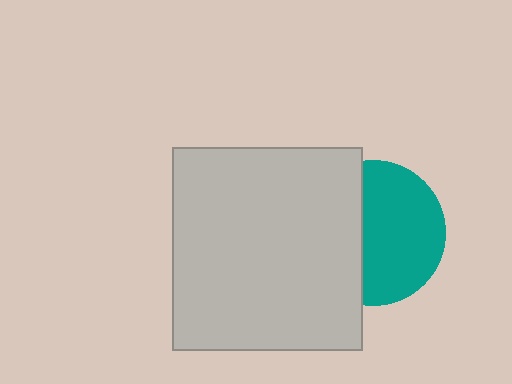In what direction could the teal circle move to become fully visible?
The teal circle could move right. That would shift it out from behind the light gray rectangle entirely.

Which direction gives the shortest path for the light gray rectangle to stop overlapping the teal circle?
Moving left gives the shortest separation.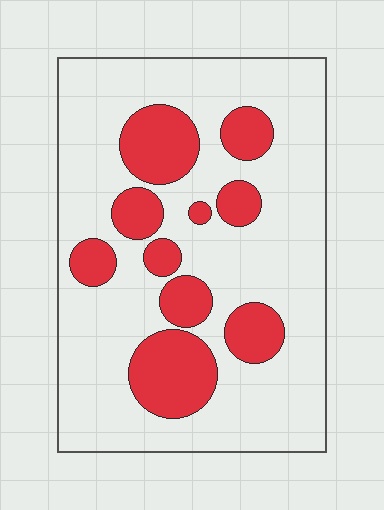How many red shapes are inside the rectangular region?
10.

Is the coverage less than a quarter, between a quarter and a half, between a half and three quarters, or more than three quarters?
Less than a quarter.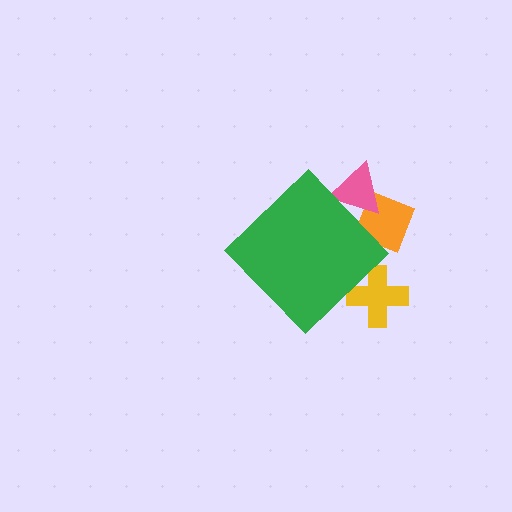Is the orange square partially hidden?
Yes, the orange square is partially hidden behind the green diamond.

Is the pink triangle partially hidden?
Yes, the pink triangle is partially hidden behind the green diamond.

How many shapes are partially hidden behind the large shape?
3 shapes are partially hidden.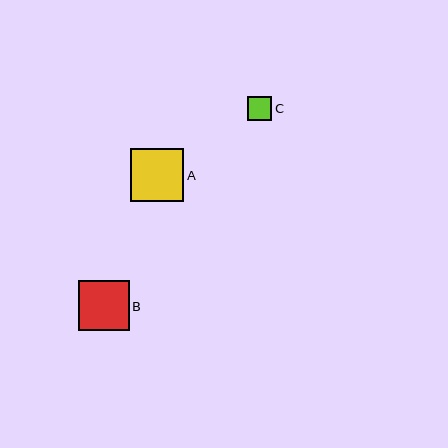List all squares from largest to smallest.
From largest to smallest: A, B, C.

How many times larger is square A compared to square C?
Square A is approximately 2.2 times the size of square C.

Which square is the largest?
Square A is the largest with a size of approximately 53 pixels.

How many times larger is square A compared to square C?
Square A is approximately 2.2 times the size of square C.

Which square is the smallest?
Square C is the smallest with a size of approximately 24 pixels.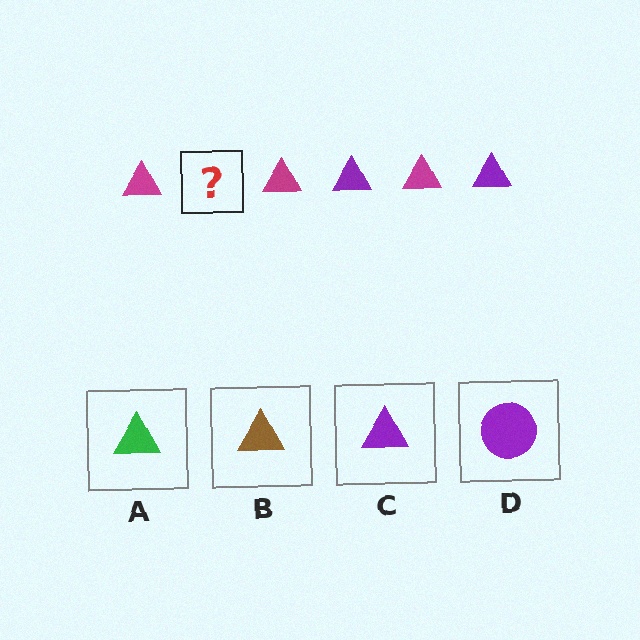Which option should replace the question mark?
Option C.